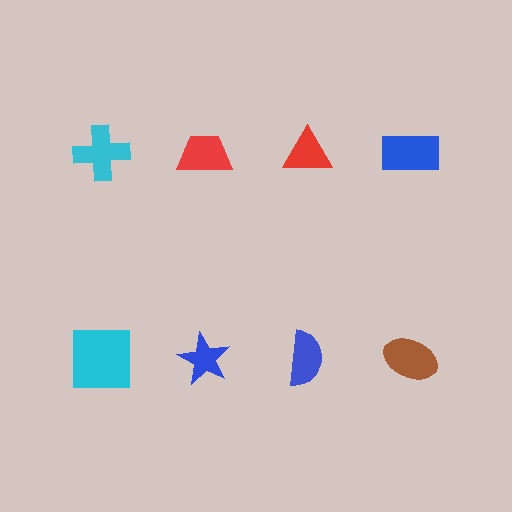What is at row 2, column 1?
A cyan square.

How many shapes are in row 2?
4 shapes.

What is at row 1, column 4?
A blue rectangle.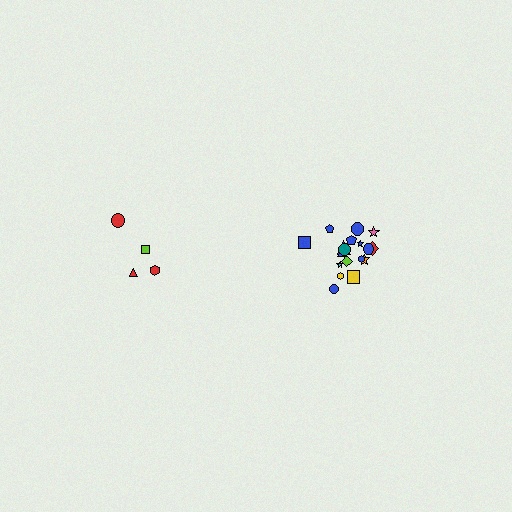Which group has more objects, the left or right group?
The right group.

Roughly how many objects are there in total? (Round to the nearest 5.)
Roughly 20 objects in total.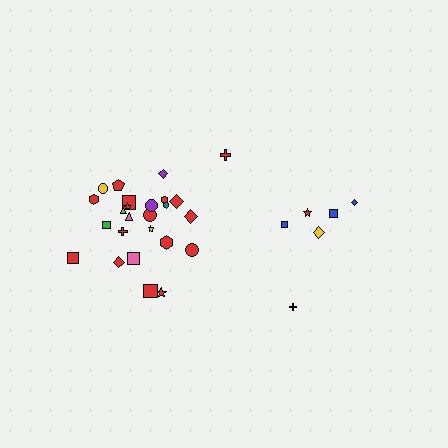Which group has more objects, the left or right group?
The left group.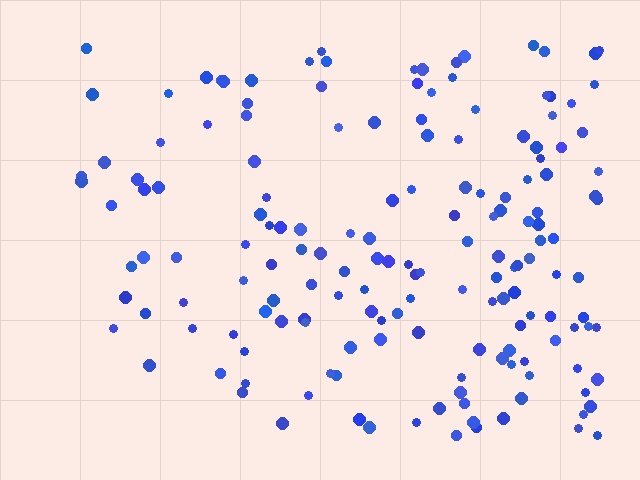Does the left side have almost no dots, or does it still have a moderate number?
Still a moderate number, just noticeably fewer than the right.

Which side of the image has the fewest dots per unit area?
The left.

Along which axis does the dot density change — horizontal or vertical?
Horizontal.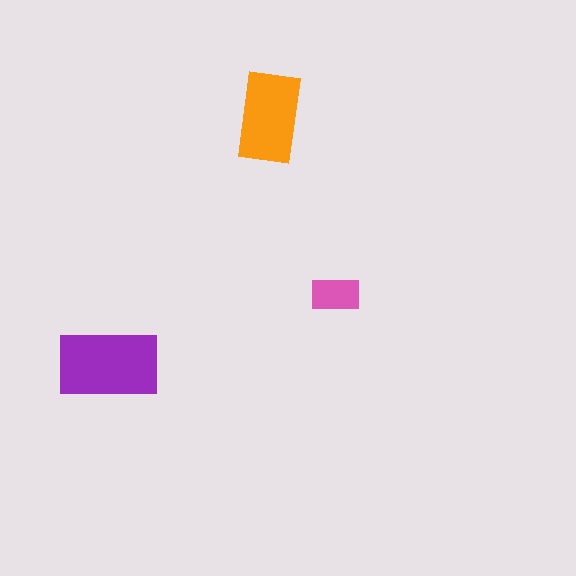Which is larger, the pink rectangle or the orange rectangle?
The orange one.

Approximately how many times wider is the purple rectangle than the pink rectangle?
About 2 times wider.